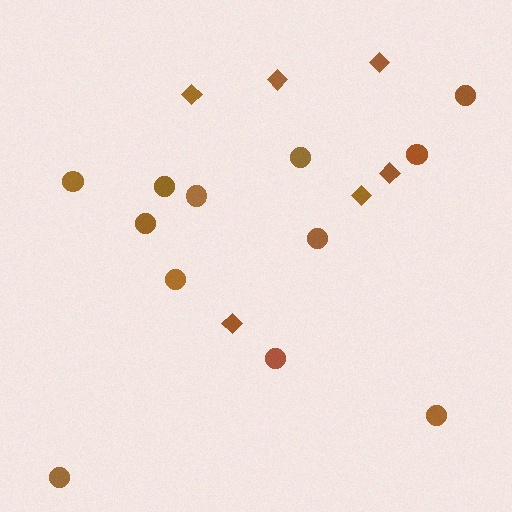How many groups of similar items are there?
There are 2 groups: one group of circles (12) and one group of diamonds (6).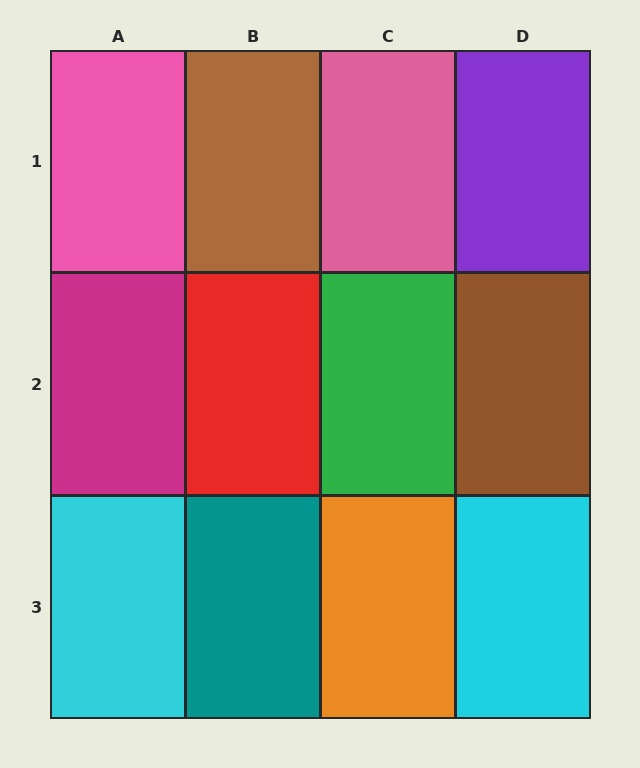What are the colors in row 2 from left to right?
Magenta, red, green, brown.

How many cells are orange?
1 cell is orange.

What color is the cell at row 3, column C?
Orange.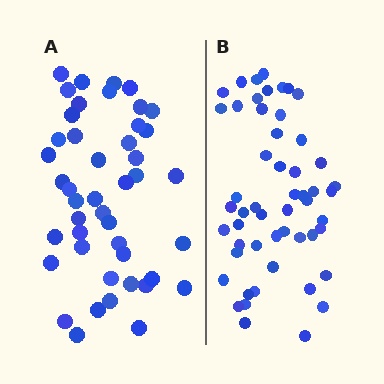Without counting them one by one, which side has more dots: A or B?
Region B (the right region) has more dots.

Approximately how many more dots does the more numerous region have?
Region B has roughly 8 or so more dots than region A.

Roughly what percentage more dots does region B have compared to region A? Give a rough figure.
About 20% more.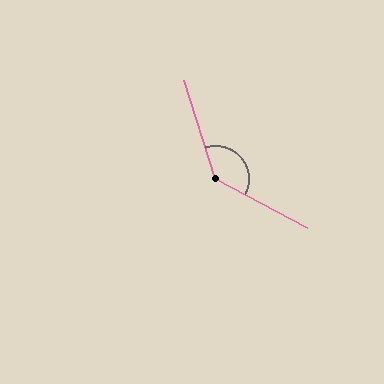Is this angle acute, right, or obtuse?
It is obtuse.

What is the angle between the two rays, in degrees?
Approximately 135 degrees.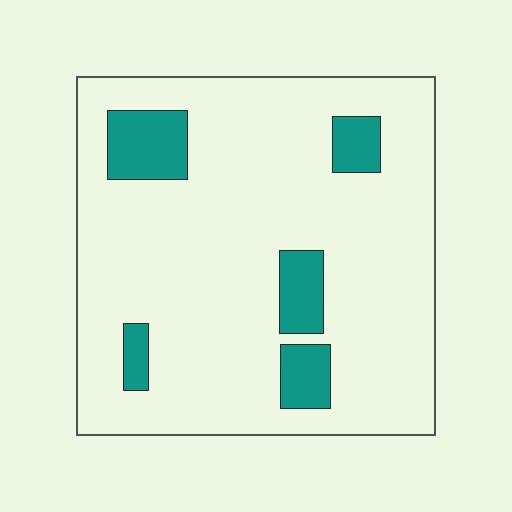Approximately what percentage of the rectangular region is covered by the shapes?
Approximately 15%.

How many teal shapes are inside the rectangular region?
5.